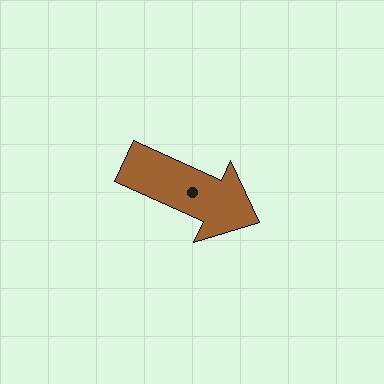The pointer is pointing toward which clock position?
Roughly 4 o'clock.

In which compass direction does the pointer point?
Southeast.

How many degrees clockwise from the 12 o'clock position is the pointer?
Approximately 115 degrees.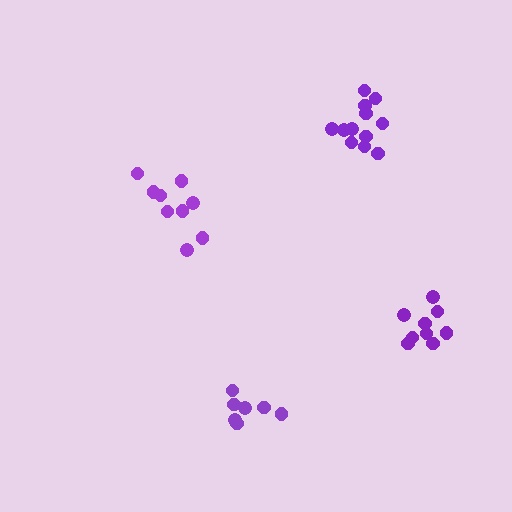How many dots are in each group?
Group 1: 7 dots, Group 2: 9 dots, Group 3: 12 dots, Group 4: 9 dots (37 total).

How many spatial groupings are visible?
There are 4 spatial groupings.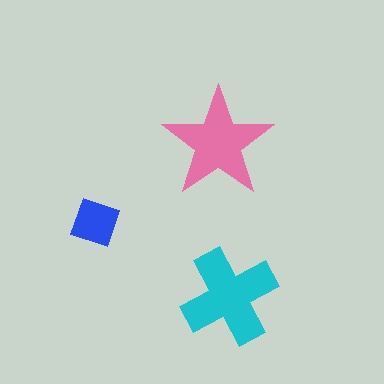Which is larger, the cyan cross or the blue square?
The cyan cross.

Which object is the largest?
The cyan cross.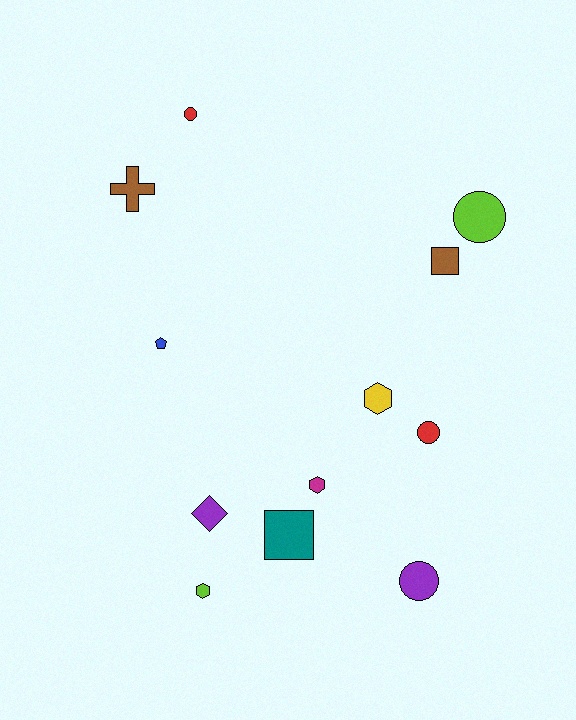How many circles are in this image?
There are 4 circles.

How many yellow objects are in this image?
There is 1 yellow object.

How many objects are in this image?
There are 12 objects.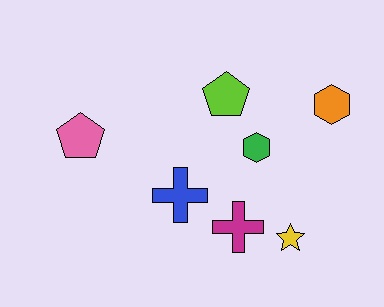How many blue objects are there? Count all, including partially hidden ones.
There is 1 blue object.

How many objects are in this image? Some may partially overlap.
There are 7 objects.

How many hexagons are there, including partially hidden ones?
There are 2 hexagons.